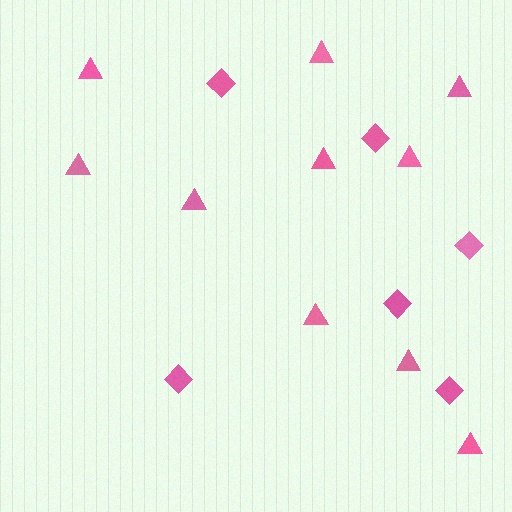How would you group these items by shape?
There are 2 groups: one group of diamonds (6) and one group of triangles (10).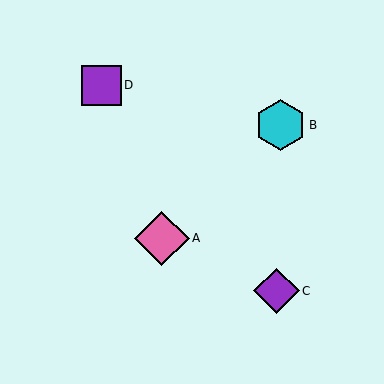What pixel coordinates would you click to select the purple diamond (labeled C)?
Click at (276, 291) to select the purple diamond C.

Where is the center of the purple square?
The center of the purple square is at (101, 85).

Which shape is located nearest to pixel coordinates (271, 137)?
The cyan hexagon (labeled B) at (280, 125) is nearest to that location.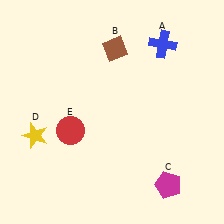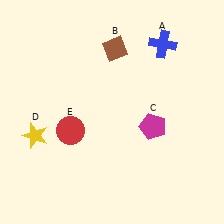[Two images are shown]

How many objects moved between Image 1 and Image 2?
1 object moved between the two images.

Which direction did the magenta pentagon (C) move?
The magenta pentagon (C) moved up.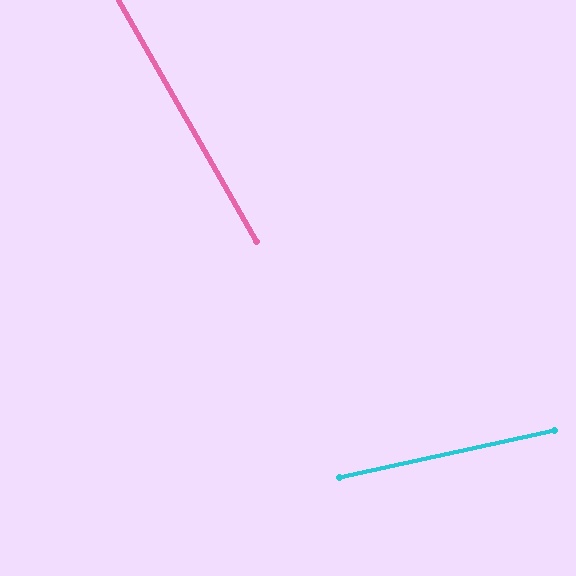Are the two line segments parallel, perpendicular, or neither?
Neither parallel nor perpendicular — they differ by about 72°.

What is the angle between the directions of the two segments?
Approximately 72 degrees.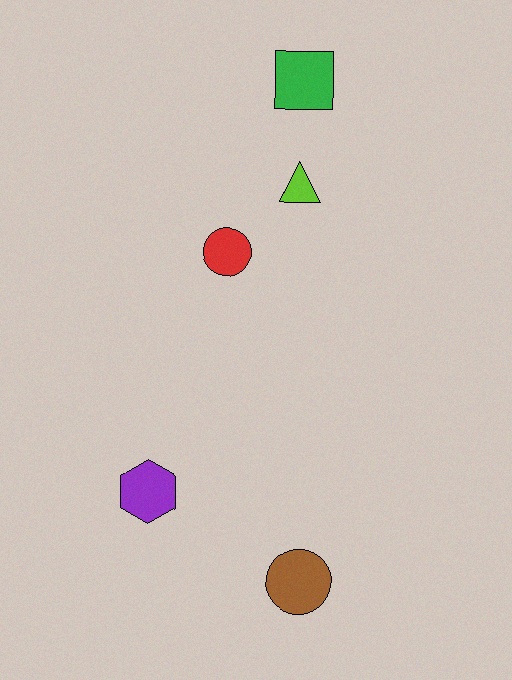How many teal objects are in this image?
There are no teal objects.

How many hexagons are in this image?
There is 1 hexagon.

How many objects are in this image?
There are 5 objects.